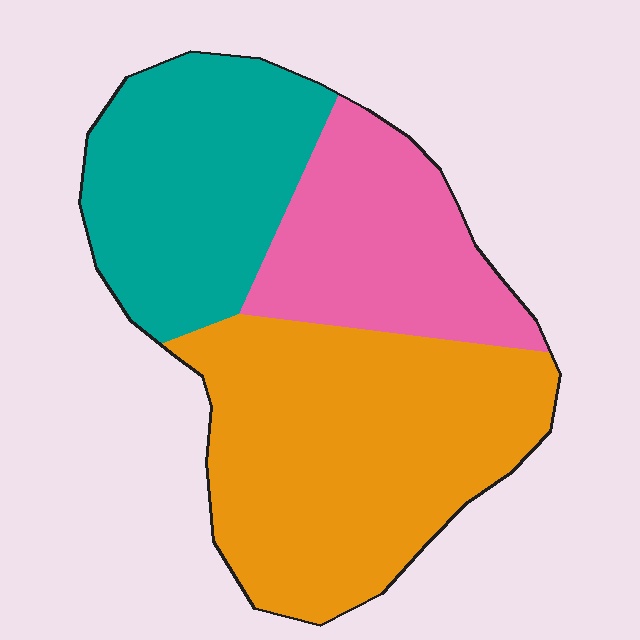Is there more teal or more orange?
Orange.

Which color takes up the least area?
Pink, at roughly 25%.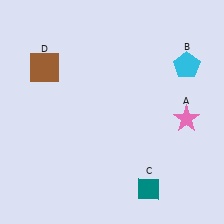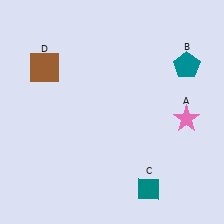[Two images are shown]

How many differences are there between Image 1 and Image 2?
There is 1 difference between the two images.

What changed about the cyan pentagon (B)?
In Image 1, B is cyan. In Image 2, it changed to teal.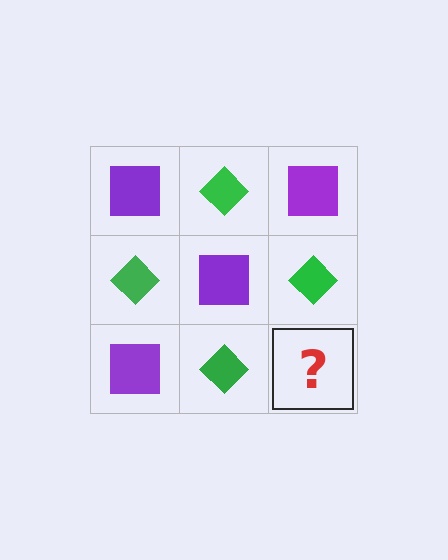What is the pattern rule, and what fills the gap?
The rule is that it alternates purple square and green diamond in a checkerboard pattern. The gap should be filled with a purple square.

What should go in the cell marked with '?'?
The missing cell should contain a purple square.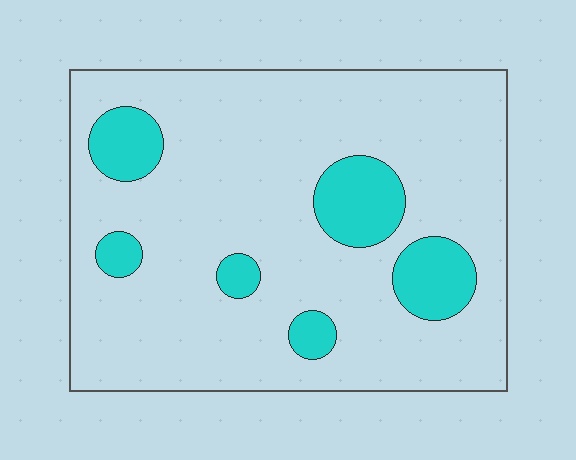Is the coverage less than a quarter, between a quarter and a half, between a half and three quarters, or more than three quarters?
Less than a quarter.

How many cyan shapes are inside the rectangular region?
6.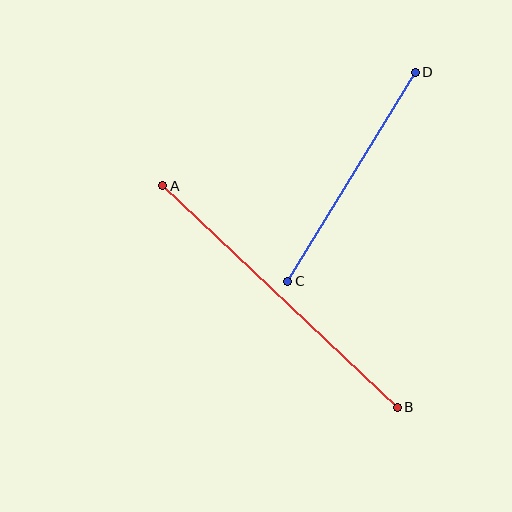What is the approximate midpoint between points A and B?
The midpoint is at approximately (280, 296) pixels.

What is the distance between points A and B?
The distance is approximately 323 pixels.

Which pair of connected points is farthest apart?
Points A and B are farthest apart.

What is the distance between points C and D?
The distance is approximately 245 pixels.